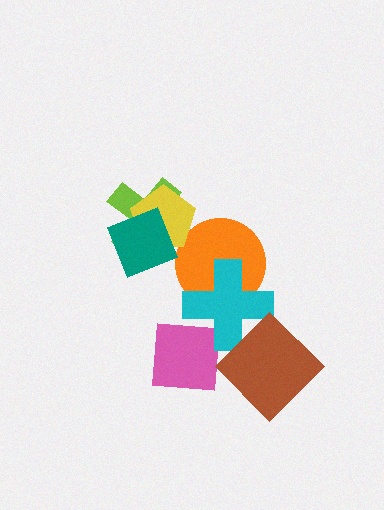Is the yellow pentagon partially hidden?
Yes, it is partially covered by another shape.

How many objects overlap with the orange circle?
1 object overlaps with the orange circle.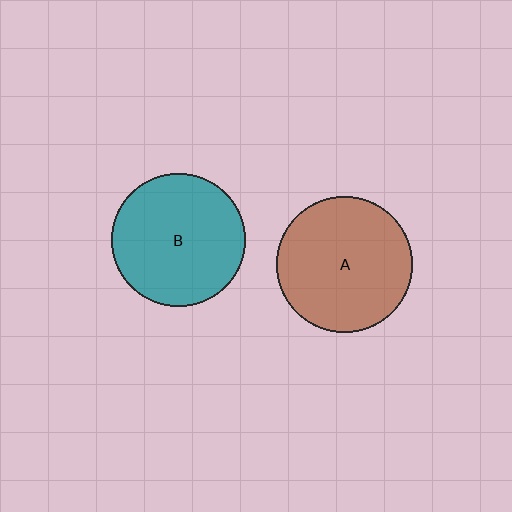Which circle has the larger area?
Circle A (brown).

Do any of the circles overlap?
No, none of the circles overlap.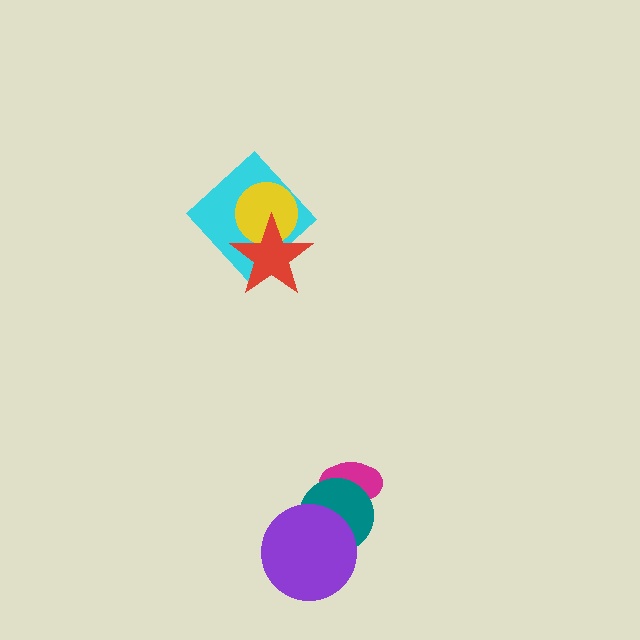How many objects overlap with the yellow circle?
2 objects overlap with the yellow circle.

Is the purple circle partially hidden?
No, no other shape covers it.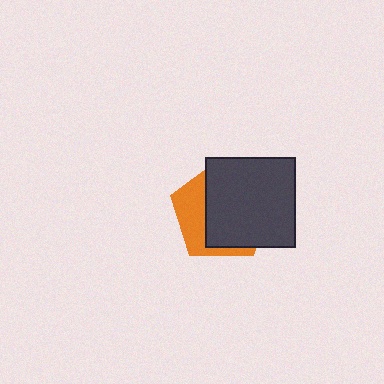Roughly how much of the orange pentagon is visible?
A small part of it is visible (roughly 34%).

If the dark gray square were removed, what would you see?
You would see the complete orange pentagon.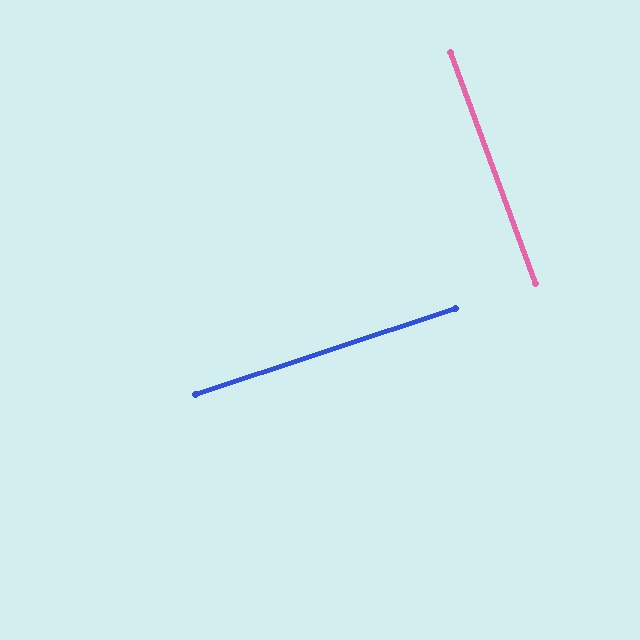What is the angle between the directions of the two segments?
Approximately 88 degrees.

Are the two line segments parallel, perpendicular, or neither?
Perpendicular — they meet at approximately 88°.